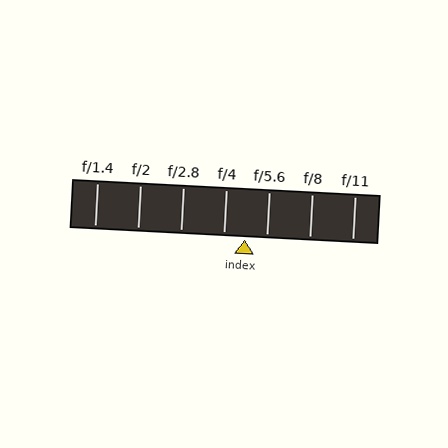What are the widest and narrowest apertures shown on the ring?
The widest aperture shown is f/1.4 and the narrowest is f/11.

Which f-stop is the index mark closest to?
The index mark is closest to f/4.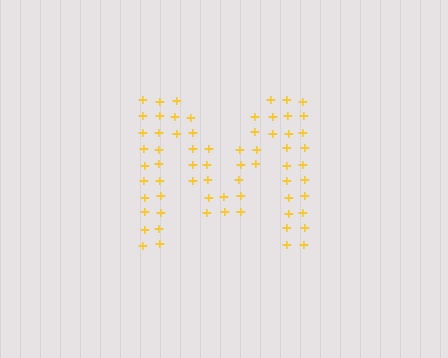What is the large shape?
The large shape is the letter M.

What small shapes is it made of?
It is made of small plus signs.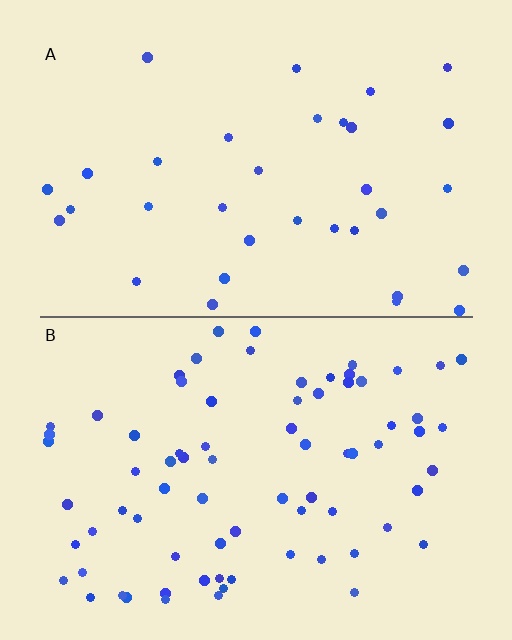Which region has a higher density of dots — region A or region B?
B (the bottom).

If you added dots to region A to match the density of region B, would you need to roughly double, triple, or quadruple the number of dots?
Approximately double.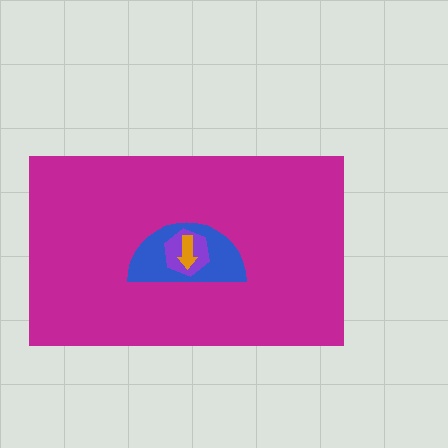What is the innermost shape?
The orange arrow.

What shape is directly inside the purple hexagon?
The orange arrow.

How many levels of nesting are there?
4.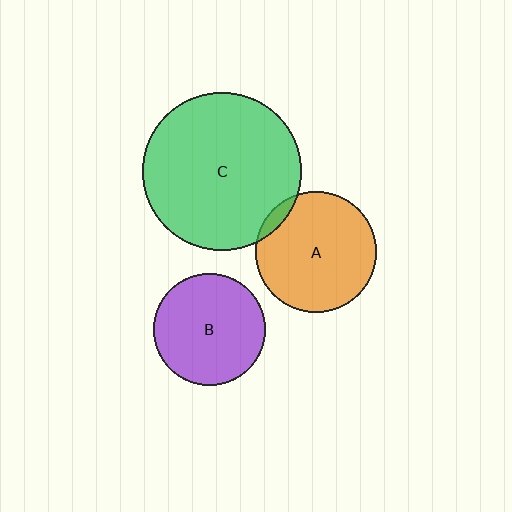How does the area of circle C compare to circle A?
Approximately 1.7 times.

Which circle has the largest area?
Circle C (green).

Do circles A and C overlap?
Yes.